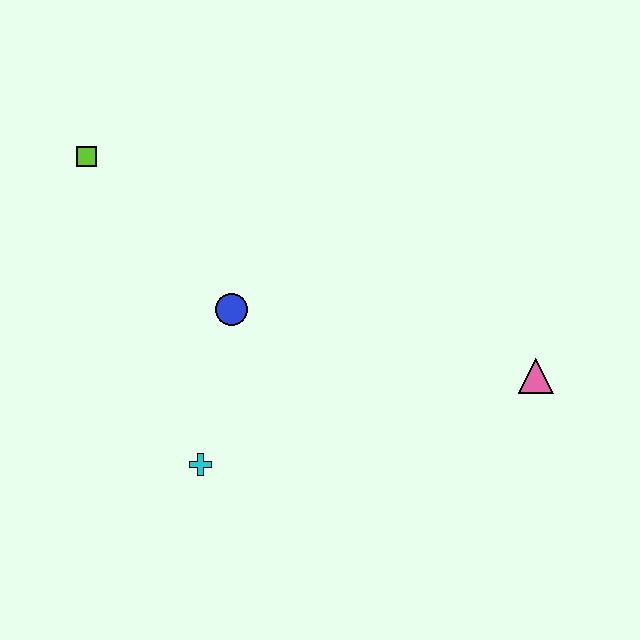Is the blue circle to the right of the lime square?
Yes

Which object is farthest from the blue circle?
The pink triangle is farthest from the blue circle.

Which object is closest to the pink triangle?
The blue circle is closest to the pink triangle.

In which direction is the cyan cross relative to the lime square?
The cyan cross is below the lime square.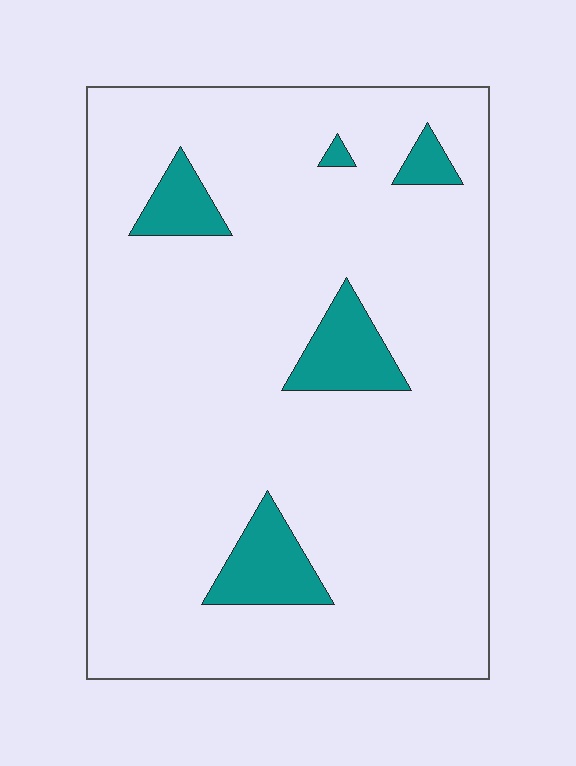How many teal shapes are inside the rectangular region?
5.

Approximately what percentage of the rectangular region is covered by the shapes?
Approximately 10%.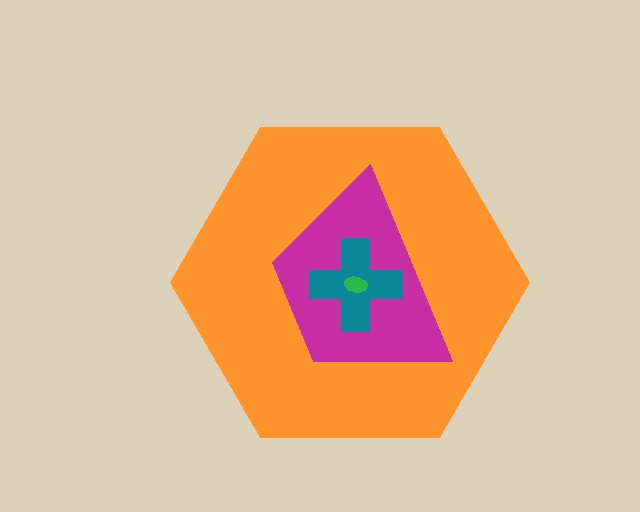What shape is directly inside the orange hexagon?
The magenta trapezoid.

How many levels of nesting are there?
4.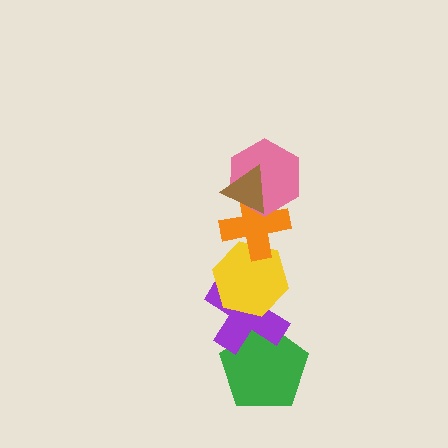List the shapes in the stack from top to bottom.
From top to bottom: the brown triangle, the pink hexagon, the orange cross, the yellow hexagon, the purple cross, the green pentagon.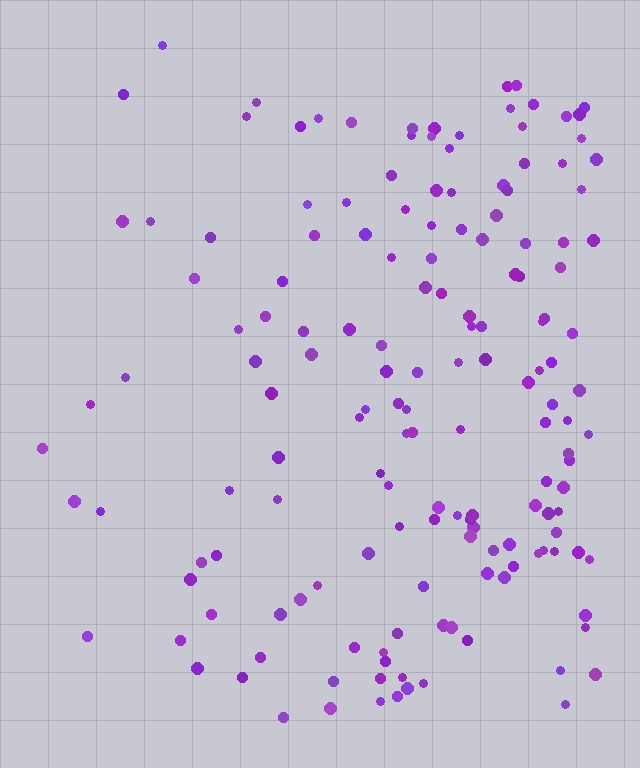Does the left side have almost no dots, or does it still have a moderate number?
Still a moderate number, just noticeably fewer than the right.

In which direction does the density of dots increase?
From left to right, with the right side densest.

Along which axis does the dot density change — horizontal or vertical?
Horizontal.